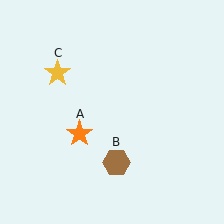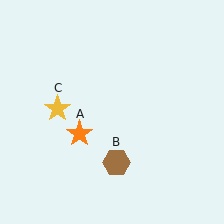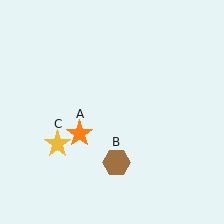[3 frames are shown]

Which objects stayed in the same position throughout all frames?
Orange star (object A) and brown hexagon (object B) remained stationary.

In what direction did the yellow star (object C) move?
The yellow star (object C) moved down.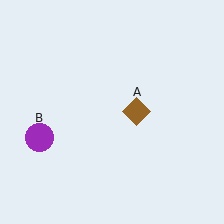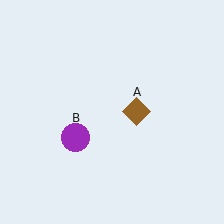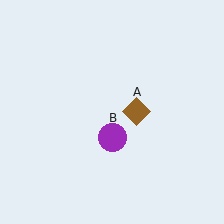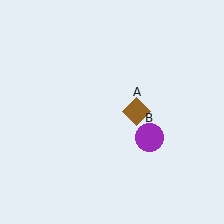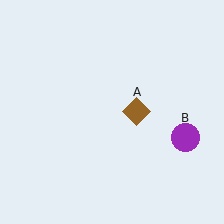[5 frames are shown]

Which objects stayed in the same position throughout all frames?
Brown diamond (object A) remained stationary.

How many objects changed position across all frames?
1 object changed position: purple circle (object B).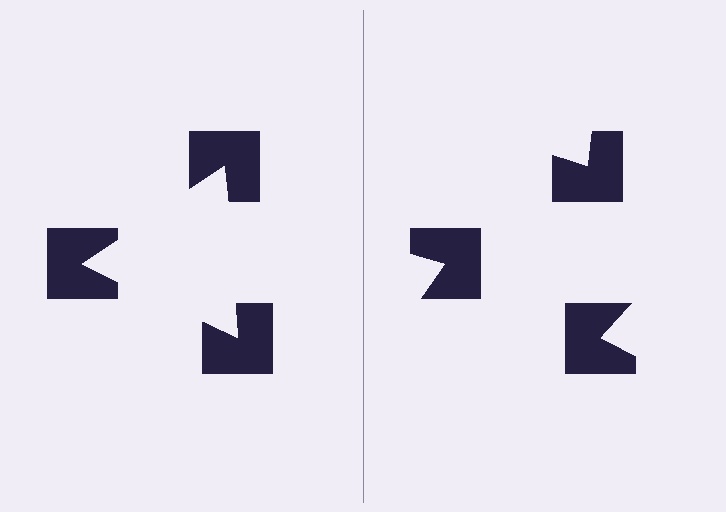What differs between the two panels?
The notched squares are positioned identically on both sides; only the wedge orientations differ. On the left they align to a triangle; on the right they are misaligned.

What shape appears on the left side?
An illusory triangle.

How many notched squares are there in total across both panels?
6 — 3 on each side.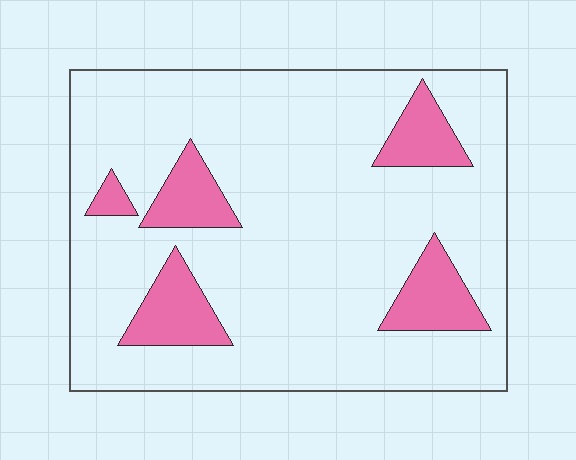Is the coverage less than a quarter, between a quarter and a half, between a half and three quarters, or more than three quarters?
Less than a quarter.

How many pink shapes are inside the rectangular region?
5.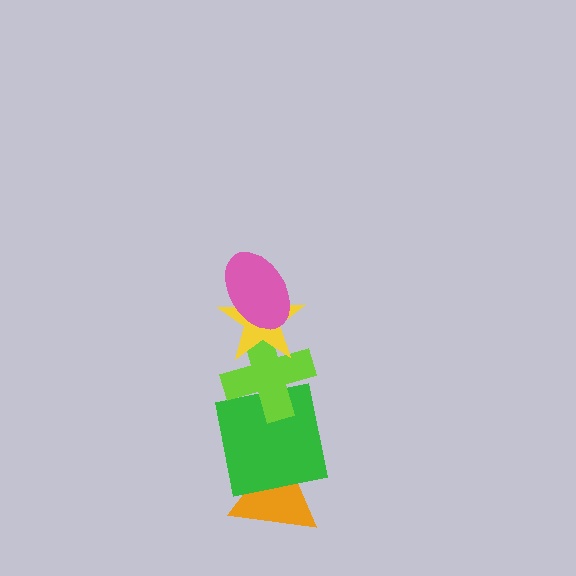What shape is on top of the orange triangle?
The green square is on top of the orange triangle.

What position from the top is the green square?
The green square is 4th from the top.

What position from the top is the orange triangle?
The orange triangle is 5th from the top.